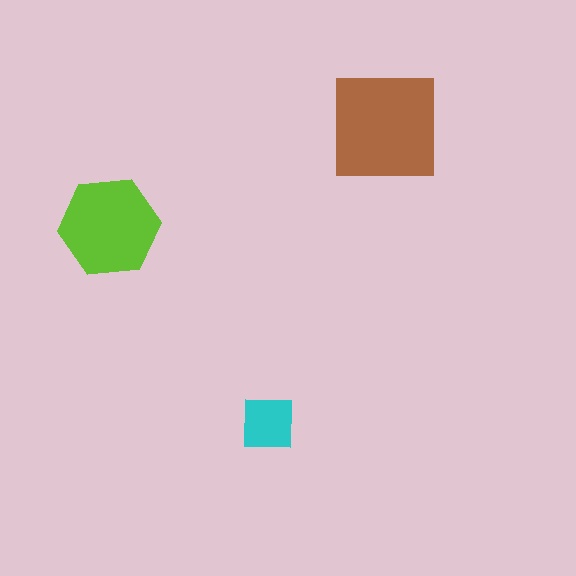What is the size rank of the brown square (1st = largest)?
1st.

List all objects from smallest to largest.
The cyan square, the lime hexagon, the brown square.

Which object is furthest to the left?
The lime hexagon is leftmost.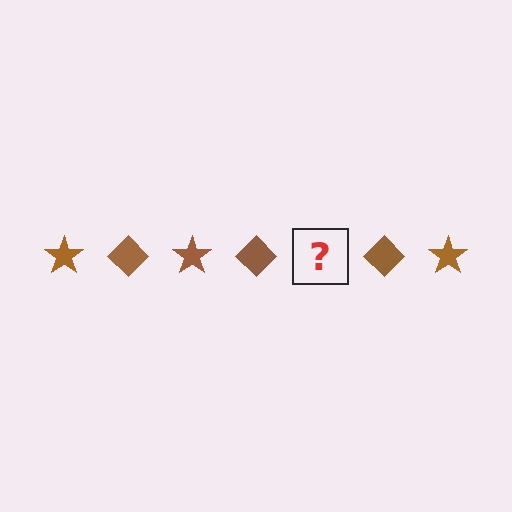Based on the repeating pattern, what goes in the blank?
The blank should be a brown star.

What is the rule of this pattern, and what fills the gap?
The rule is that the pattern cycles through star, diamond shapes in brown. The gap should be filled with a brown star.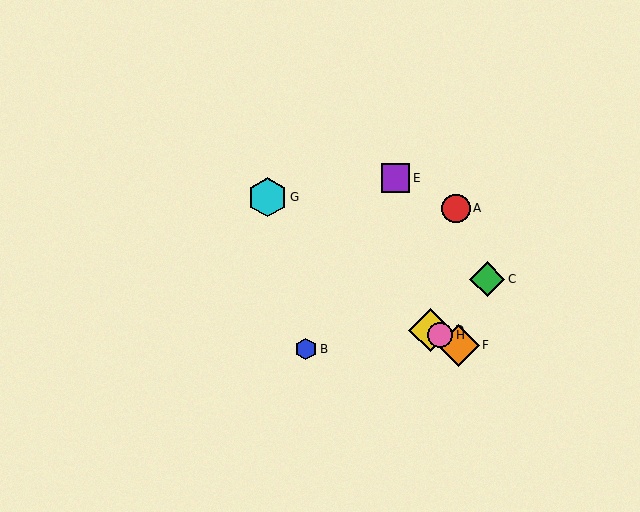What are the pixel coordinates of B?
Object B is at (306, 349).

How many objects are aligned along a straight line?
3 objects (D, F, H) are aligned along a straight line.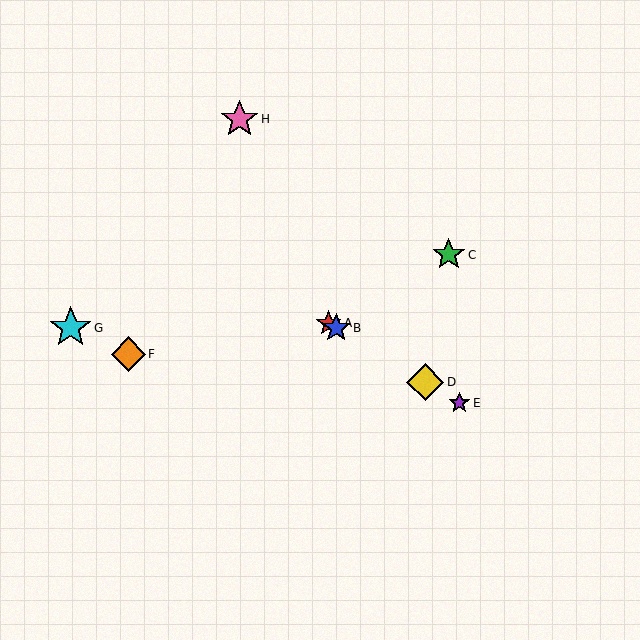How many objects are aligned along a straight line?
4 objects (A, B, D, E) are aligned along a straight line.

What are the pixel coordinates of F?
Object F is at (128, 354).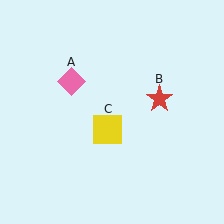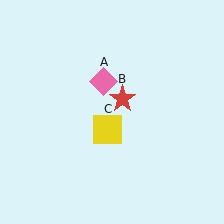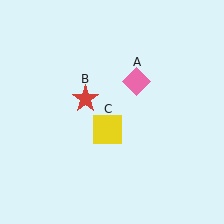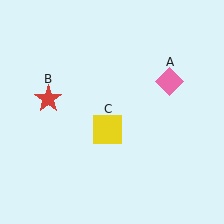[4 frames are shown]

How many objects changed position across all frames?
2 objects changed position: pink diamond (object A), red star (object B).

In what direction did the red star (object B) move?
The red star (object B) moved left.